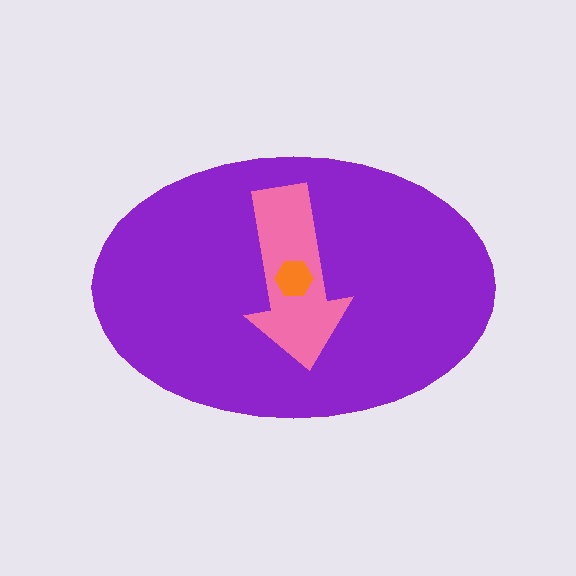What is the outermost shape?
The purple ellipse.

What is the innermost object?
The orange hexagon.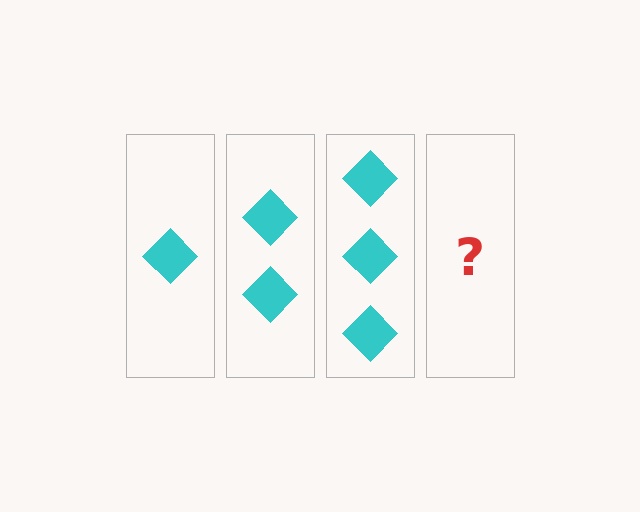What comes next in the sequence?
The next element should be 4 diamonds.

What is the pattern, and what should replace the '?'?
The pattern is that each step adds one more diamond. The '?' should be 4 diamonds.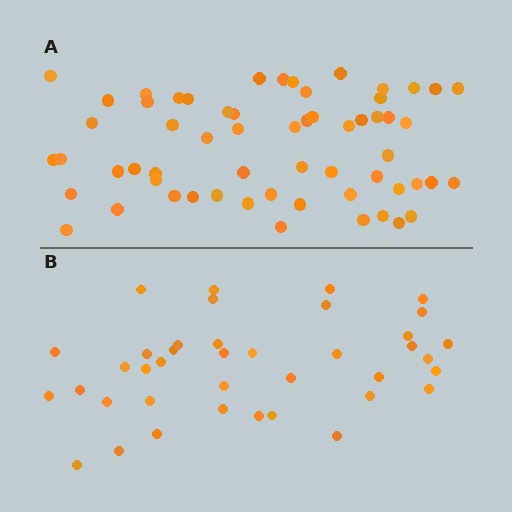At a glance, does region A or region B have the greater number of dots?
Region A (the top region) has more dots.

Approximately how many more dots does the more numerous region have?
Region A has approximately 20 more dots than region B.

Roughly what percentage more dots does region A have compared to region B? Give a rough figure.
About 55% more.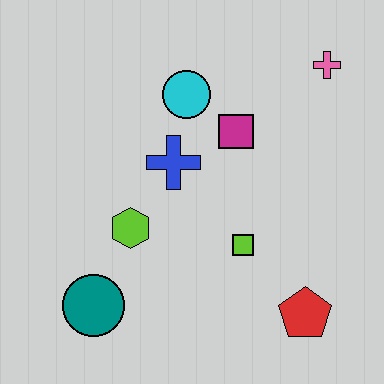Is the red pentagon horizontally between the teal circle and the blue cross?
No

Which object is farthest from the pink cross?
The teal circle is farthest from the pink cross.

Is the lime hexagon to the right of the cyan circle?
No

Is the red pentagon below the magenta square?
Yes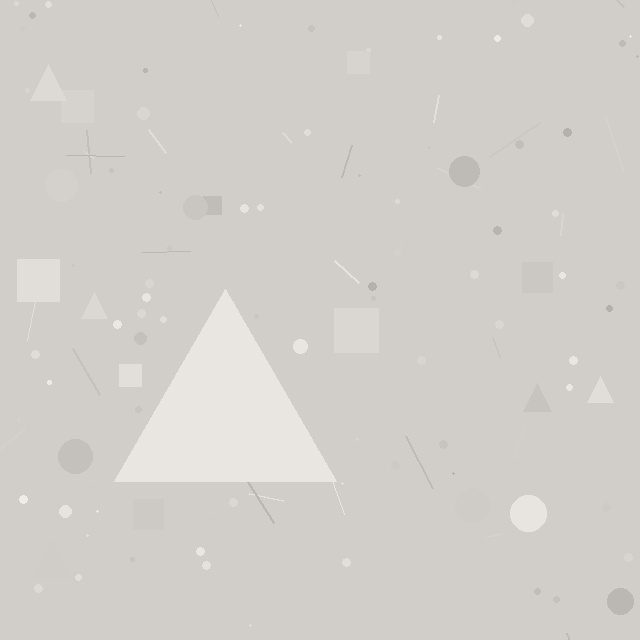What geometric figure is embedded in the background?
A triangle is embedded in the background.